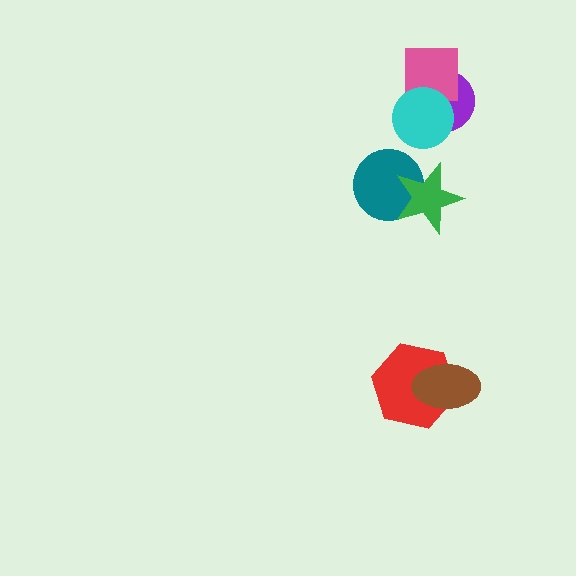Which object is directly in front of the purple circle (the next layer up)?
The pink square is directly in front of the purple circle.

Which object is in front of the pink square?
The cyan circle is in front of the pink square.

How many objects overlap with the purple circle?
2 objects overlap with the purple circle.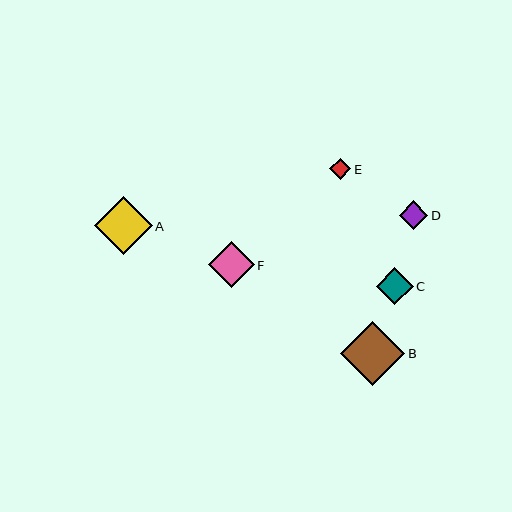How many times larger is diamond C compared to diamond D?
Diamond C is approximately 1.3 times the size of diamond D.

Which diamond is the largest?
Diamond B is the largest with a size of approximately 64 pixels.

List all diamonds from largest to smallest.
From largest to smallest: B, A, F, C, D, E.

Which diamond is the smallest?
Diamond E is the smallest with a size of approximately 21 pixels.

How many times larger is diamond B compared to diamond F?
Diamond B is approximately 1.4 times the size of diamond F.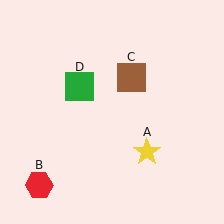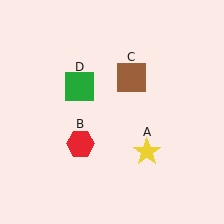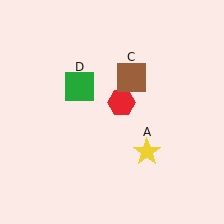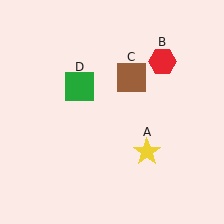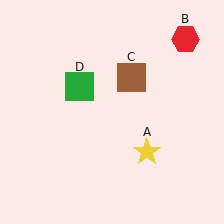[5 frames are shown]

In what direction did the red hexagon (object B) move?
The red hexagon (object B) moved up and to the right.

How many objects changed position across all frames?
1 object changed position: red hexagon (object B).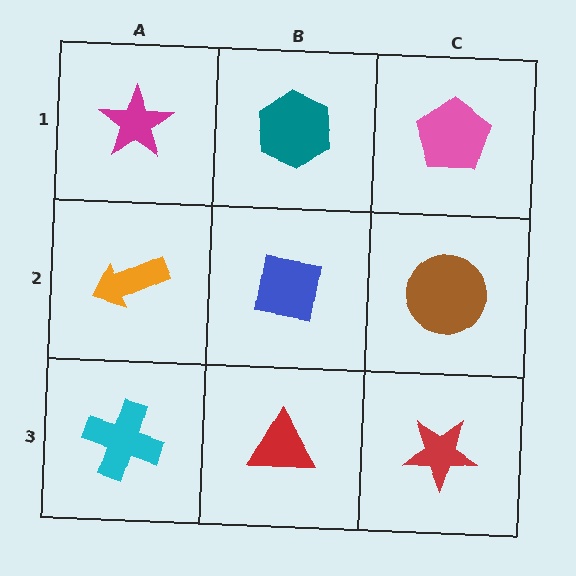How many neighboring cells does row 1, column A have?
2.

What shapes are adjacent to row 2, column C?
A pink pentagon (row 1, column C), a red star (row 3, column C), a blue square (row 2, column B).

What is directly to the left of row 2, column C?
A blue square.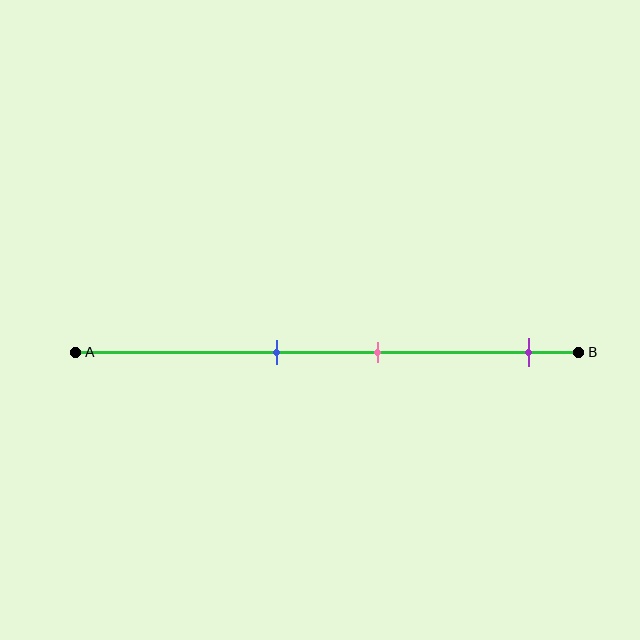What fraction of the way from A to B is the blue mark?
The blue mark is approximately 40% (0.4) of the way from A to B.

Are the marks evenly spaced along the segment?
No, the marks are not evenly spaced.